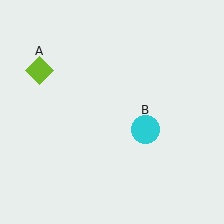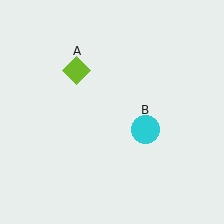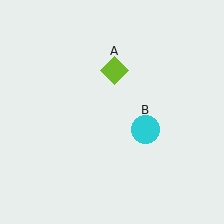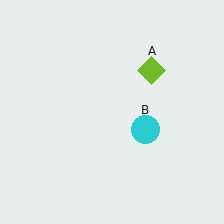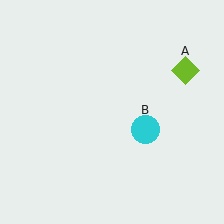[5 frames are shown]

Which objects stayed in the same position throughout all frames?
Cyan circle (object B) remained stationary.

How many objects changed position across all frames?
1 object changed position: lime diamond (object A).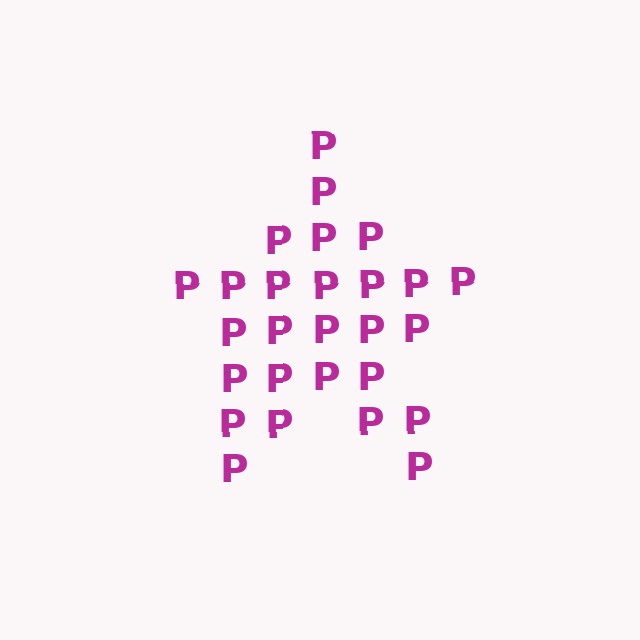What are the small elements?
The small elements are letter P's.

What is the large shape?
The large shape is a star.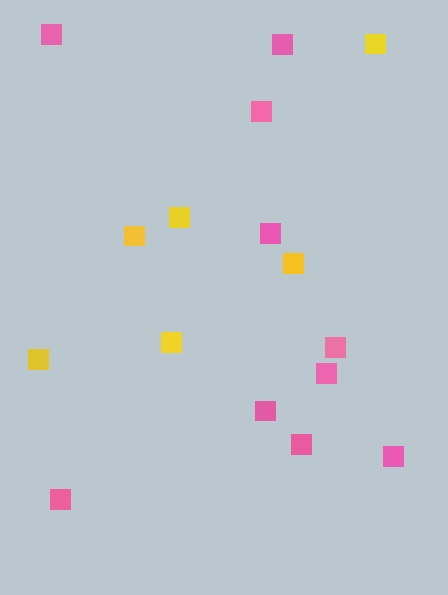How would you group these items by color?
There are 2 groups: one group of yellow squares (6) and one group of pink squares (10).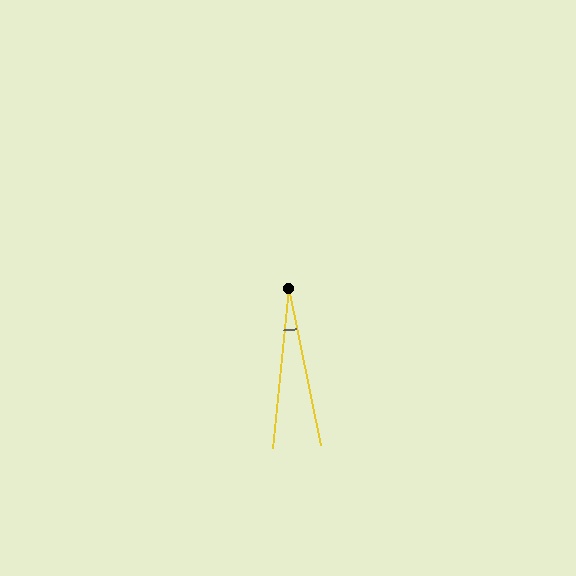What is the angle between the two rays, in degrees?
Approximately 17 degrees.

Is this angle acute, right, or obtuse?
It is acute.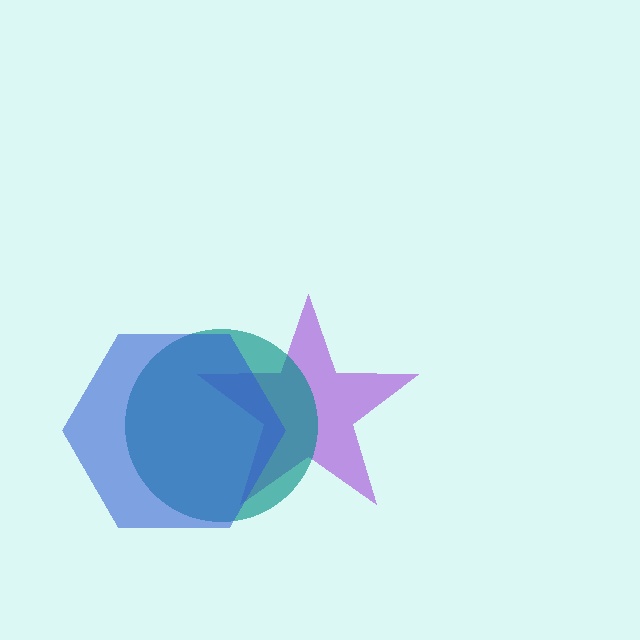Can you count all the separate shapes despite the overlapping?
Yes, there are 3 separate shapes.